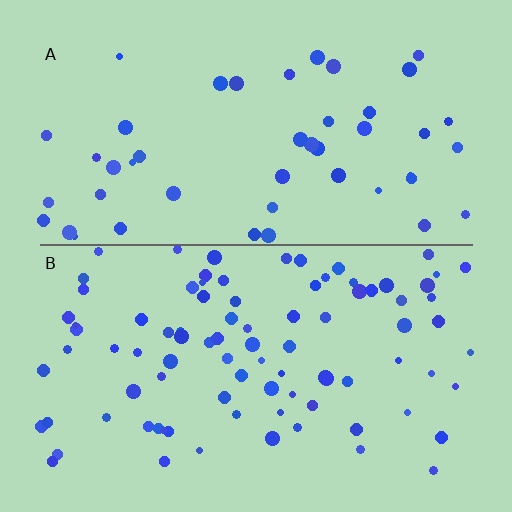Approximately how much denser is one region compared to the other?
Approximately 1.9× — region B over region A.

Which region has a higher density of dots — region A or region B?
B (the bottom).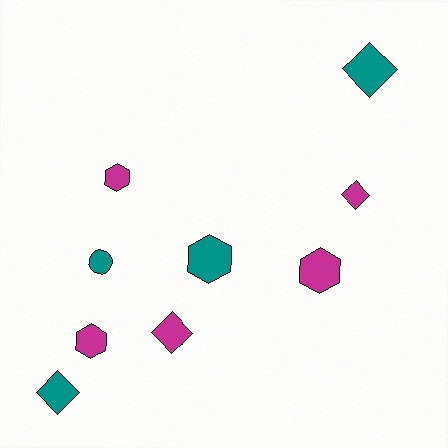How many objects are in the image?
There are 9 objects.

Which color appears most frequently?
Magenta, with 5 objects.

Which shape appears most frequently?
Diamond, with 4 objects.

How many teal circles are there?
There is 1 teal circle.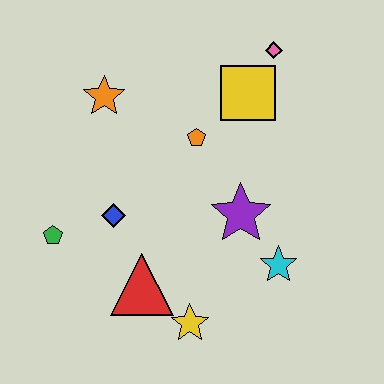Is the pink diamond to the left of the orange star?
No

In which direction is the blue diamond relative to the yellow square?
The blue diamond is to the left of the yellow square.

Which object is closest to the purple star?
The cyan star is closest to the purple star.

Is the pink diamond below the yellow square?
No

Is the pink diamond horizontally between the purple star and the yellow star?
No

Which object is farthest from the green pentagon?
The pink diamond is farthest from the green pentagon.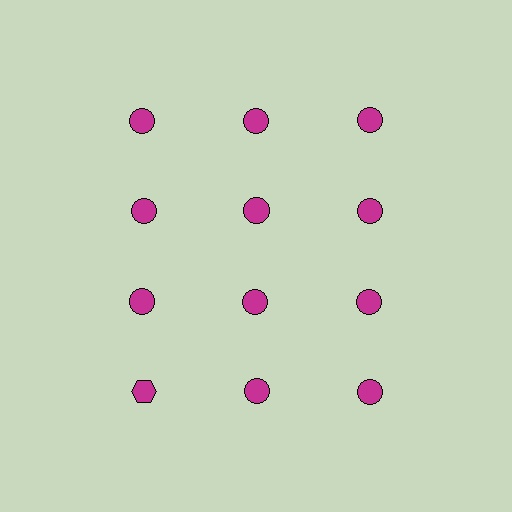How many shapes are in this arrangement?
There are 12 shapes arranged in a grid pattern.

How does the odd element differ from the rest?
It has a different shape: hexagon instead of circle.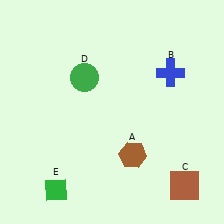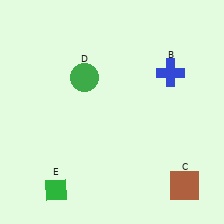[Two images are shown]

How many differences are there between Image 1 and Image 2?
There is 1 difference between the two images.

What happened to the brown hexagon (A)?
The brown hexagon (A) was removed in Image 2. It was in the bottom-right area of Image 1.